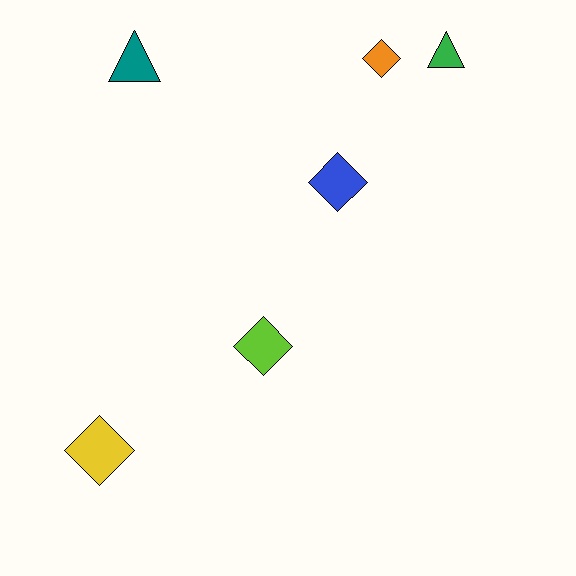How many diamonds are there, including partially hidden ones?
There are 4 diamonds.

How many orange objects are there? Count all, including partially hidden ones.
There is 1 orange object.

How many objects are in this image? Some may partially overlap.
There are 6 objects.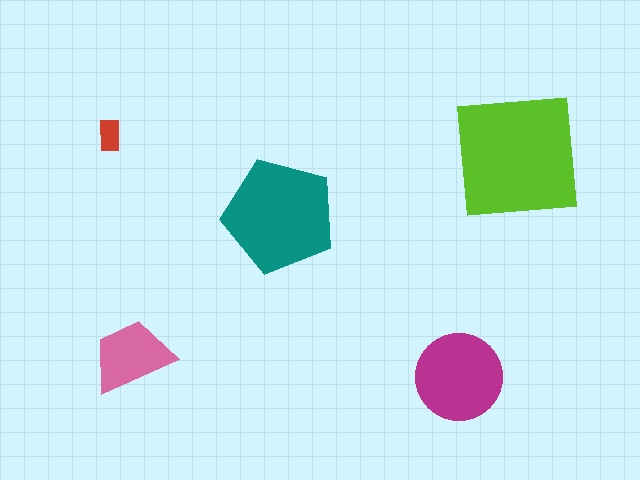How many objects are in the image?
There are 5 objects in the image.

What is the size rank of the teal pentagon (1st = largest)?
2nd.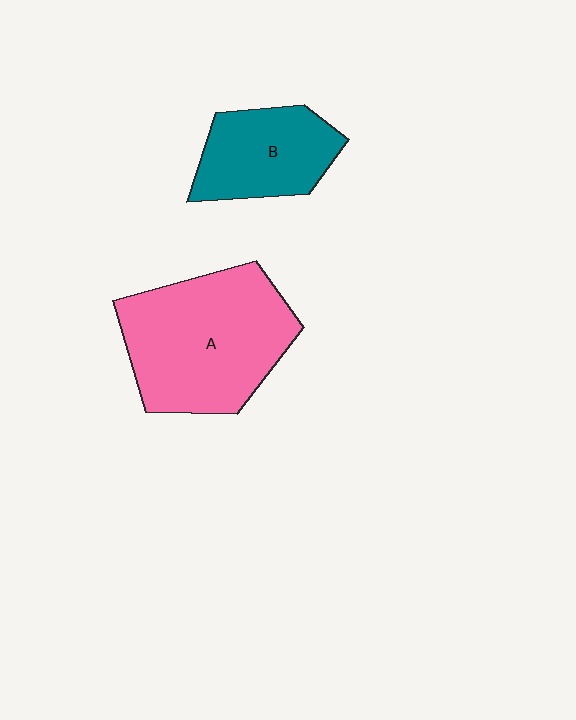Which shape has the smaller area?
Shape B (teal).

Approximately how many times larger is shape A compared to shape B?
Approximately 1.8 times.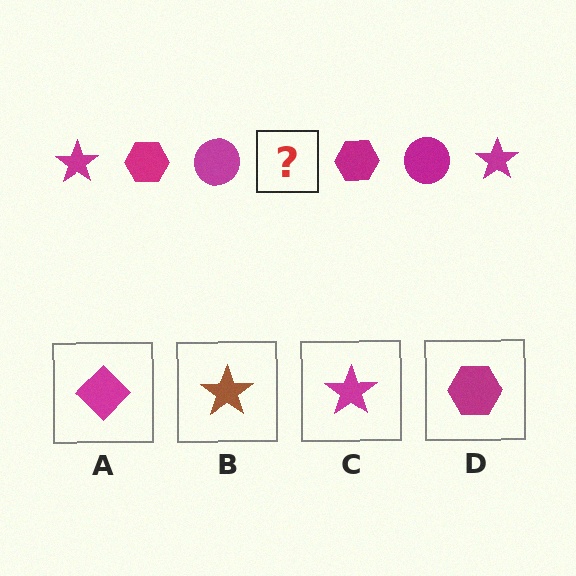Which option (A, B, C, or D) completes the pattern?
C.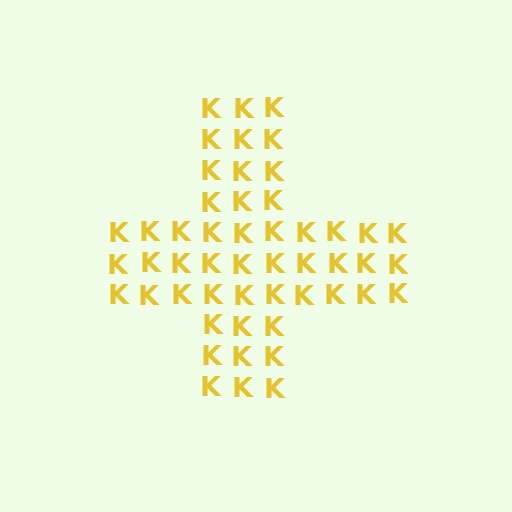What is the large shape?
The large shape is a cross.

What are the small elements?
The small elements are letter K's.